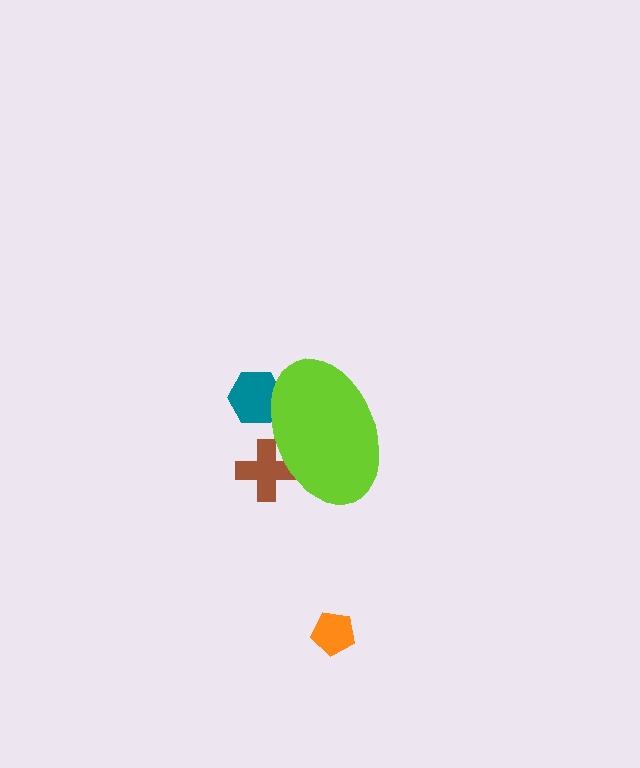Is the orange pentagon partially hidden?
No, the orange pentagon is fully visible.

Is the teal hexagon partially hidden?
Yes, the teal hexagon is partially hidden behind the lime ellipse.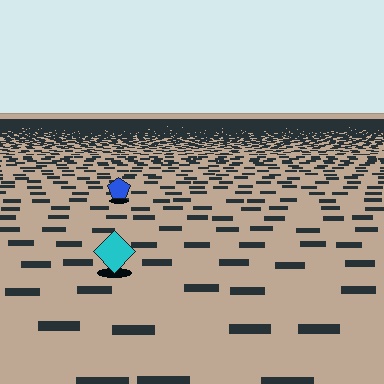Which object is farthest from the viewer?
The blue pentagon is farthest from the viewer. It appears smaller and the ground texture around it is denser.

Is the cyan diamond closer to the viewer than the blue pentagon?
Yes. The cyan diamond is closer — you can tell from the texture gradient: the ground texture is coarser near it.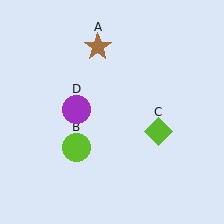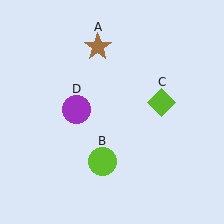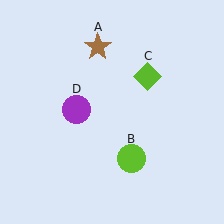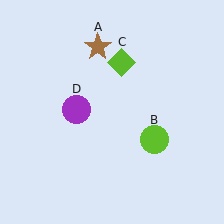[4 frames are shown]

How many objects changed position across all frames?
2 objects changed position: lime circle (object B), lime diamond (object C).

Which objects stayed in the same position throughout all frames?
Brown star (object A) and purple circle (object D) remained stationary.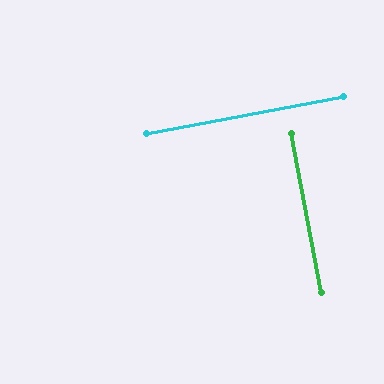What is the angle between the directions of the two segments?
Approximately 90 degrees.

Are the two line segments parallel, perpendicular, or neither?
Perpendicular — they meet at approximately 90°.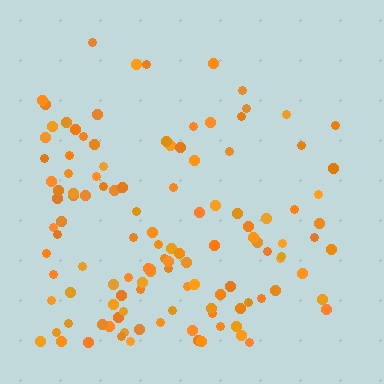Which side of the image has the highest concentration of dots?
The bottom.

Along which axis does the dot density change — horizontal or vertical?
Vertical.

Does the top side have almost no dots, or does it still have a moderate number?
Still a moderate number, just noticeably fewer than the bottom.